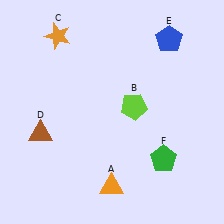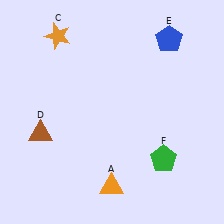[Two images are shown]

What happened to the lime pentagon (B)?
The lime pentagon (B) was removed in Image 2. It was in the top-right area of Image 1.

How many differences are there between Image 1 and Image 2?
There is 1 difference between the two images.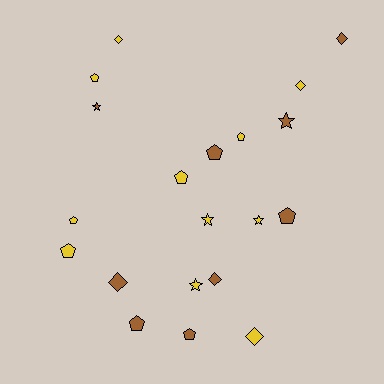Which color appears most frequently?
Yellow, with 11 objects.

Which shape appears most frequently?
Pentagon, with 9 objects.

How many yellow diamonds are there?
There are 3 yellow diamonds.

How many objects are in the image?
There are 20 objects.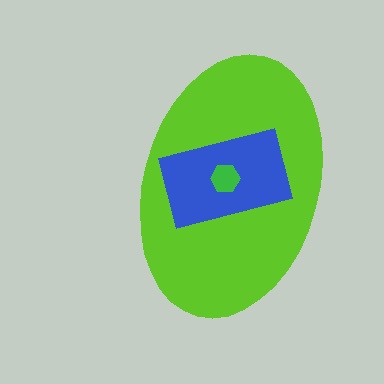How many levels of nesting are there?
3.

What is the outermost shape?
The lime ellipse.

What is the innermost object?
The green hexagon.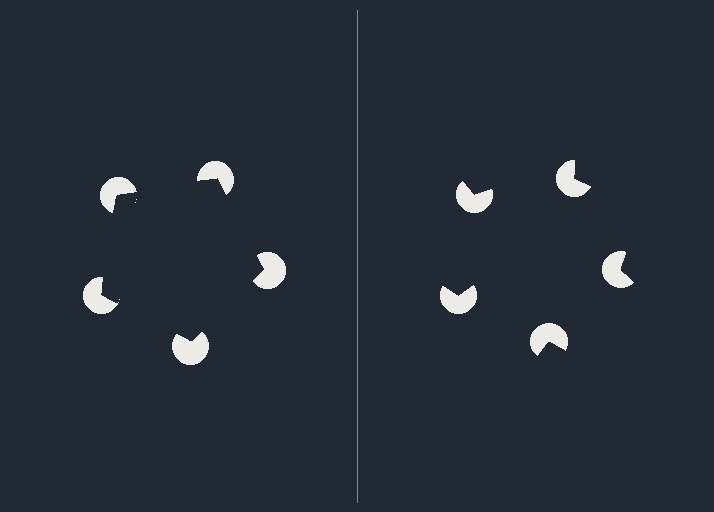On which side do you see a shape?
An illusory pentagon appears on the left side. On the right side the wedge cuts are rotated, so no coherent shape forms.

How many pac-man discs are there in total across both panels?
10 — 5 on each side.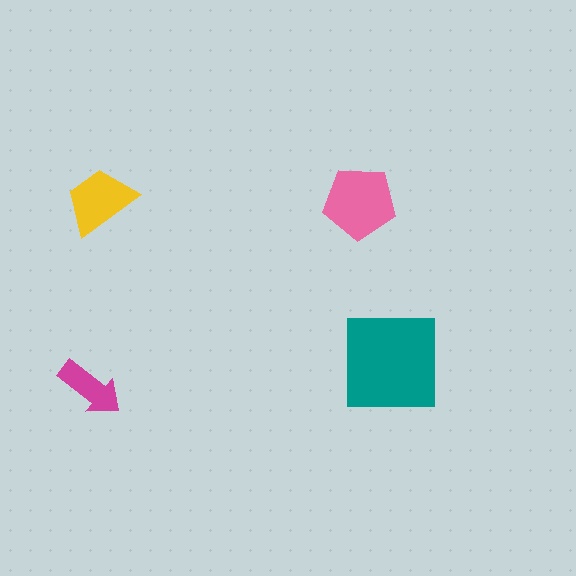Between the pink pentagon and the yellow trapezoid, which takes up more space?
The pink pentagon.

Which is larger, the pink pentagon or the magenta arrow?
The pink pentagon.